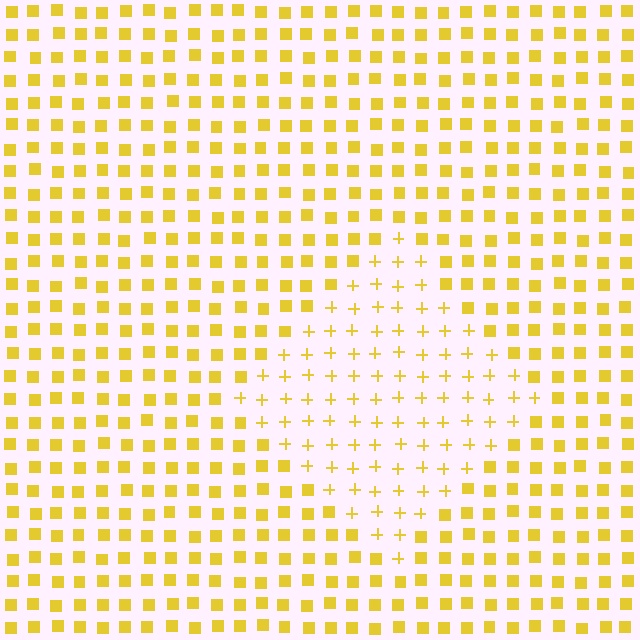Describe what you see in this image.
The image is filled with small yellow elements arranged in a uniform grid. A diamond-shaped region contains plus signs, while the surrounding area contains squares. The boundary is defined purely by the change in element shape.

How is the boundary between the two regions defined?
The boundary is defined by a change in element shape: plus signs inside vs. squares outside. All elements share the same color and spacing.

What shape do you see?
I see a diamond.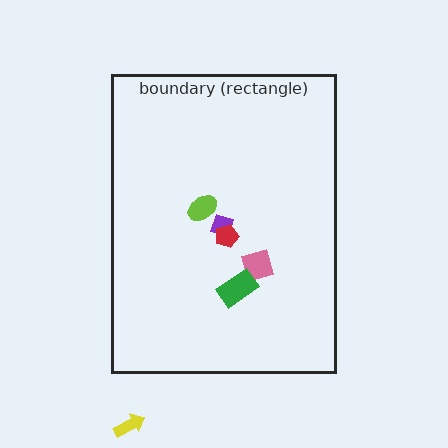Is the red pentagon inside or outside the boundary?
Inside.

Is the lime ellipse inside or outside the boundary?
Inside.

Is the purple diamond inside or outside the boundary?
Inside.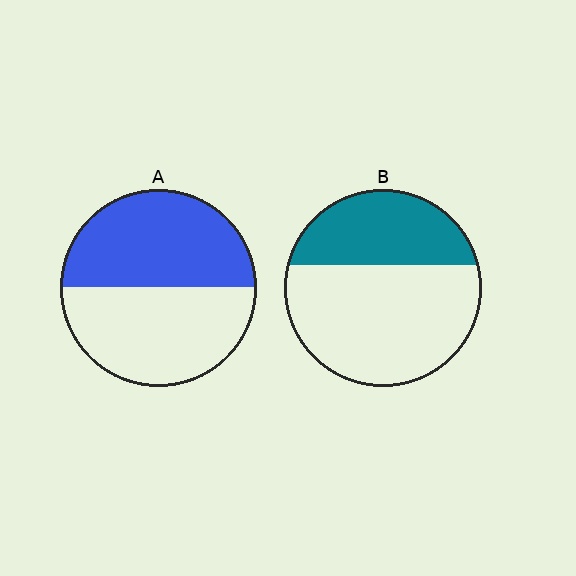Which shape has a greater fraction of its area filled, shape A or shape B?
Shape A.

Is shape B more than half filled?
No.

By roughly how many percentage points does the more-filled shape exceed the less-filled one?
By roughly 15 percentage points (A over B).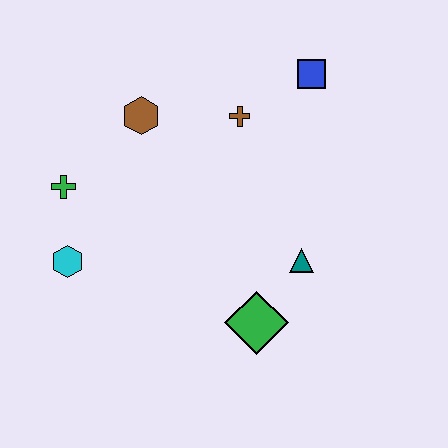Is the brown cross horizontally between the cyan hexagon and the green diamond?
Yes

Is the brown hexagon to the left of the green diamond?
Yes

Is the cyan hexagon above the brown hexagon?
No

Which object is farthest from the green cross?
The blue square is farthest from the green cross.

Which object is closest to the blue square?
The brown cross is closest to the blue square.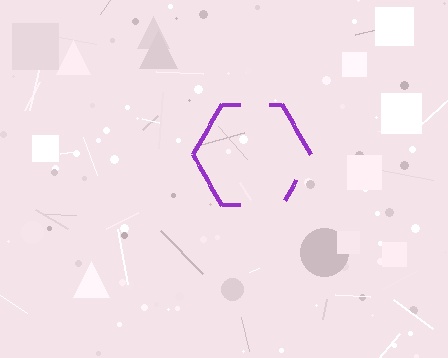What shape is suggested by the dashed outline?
The dashed outline suggests a hexagon.